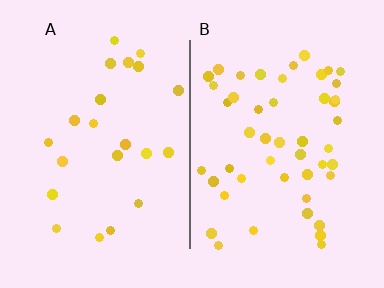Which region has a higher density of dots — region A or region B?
B (the right).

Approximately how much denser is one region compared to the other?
Approximately 2.2× — region B over region A.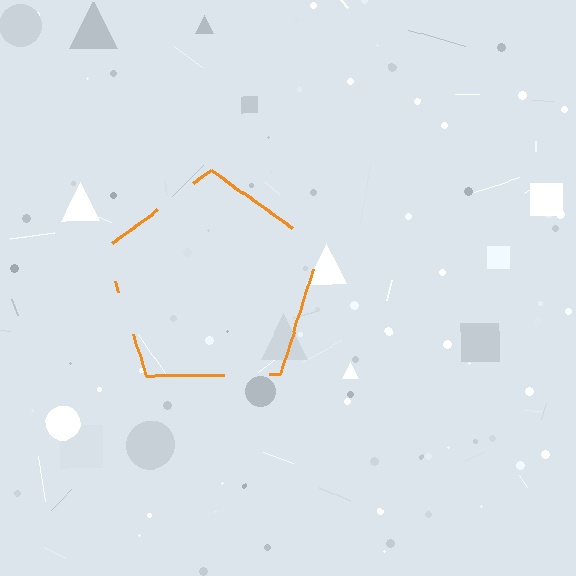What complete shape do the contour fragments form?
The contour fragments form a pentagon.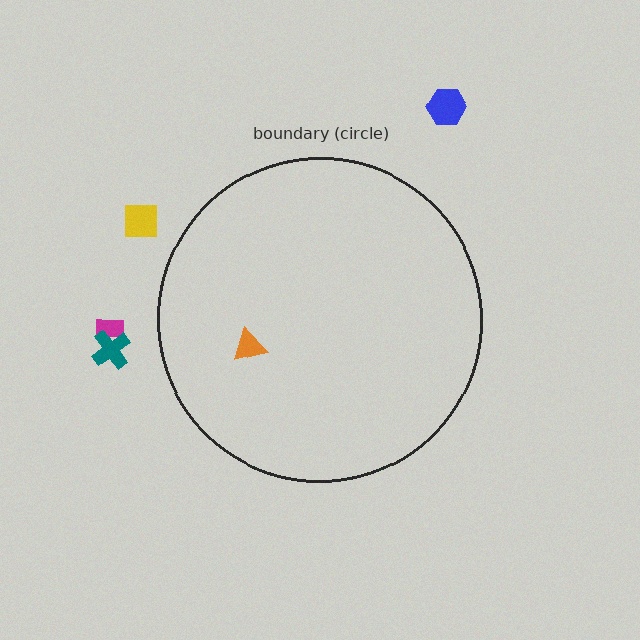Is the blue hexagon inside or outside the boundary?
Outside.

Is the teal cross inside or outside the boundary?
Outside.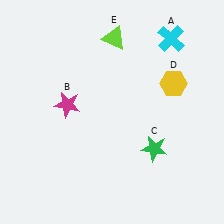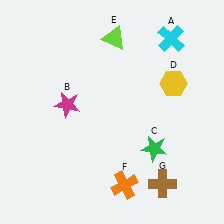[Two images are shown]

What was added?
An orange cross (F), a brown cross (G) were added in Image 2.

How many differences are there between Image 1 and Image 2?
There are 2 differences between the two images.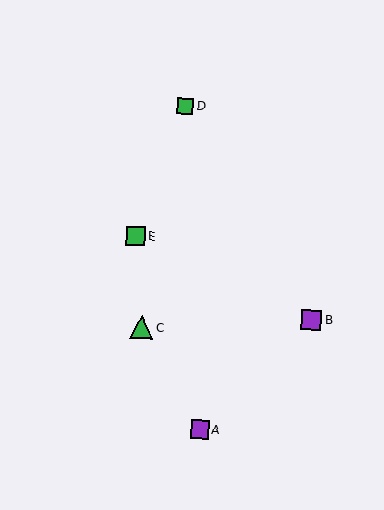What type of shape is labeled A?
Shape A is a purple square.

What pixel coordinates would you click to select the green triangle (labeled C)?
Click at (141, 327) to select the green triangle C.